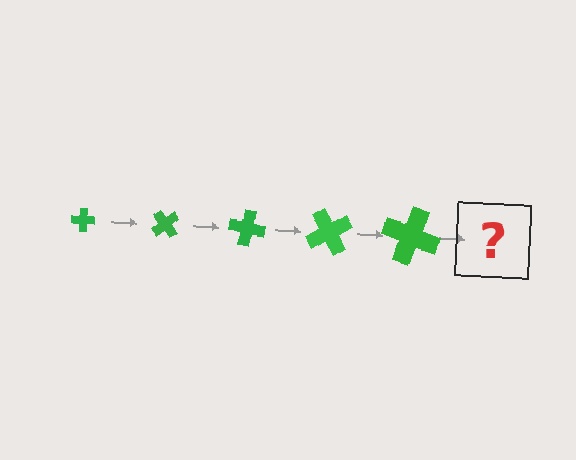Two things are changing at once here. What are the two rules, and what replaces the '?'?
The two rules are that the cross grows larger each step and it rotates 50 degrees each step. The '?' should be a cross, larger than the previous one and rotated 250 degrees from the start.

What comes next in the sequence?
The next element should be a cross, larger than the previous one and rotated 250 degrees from the start.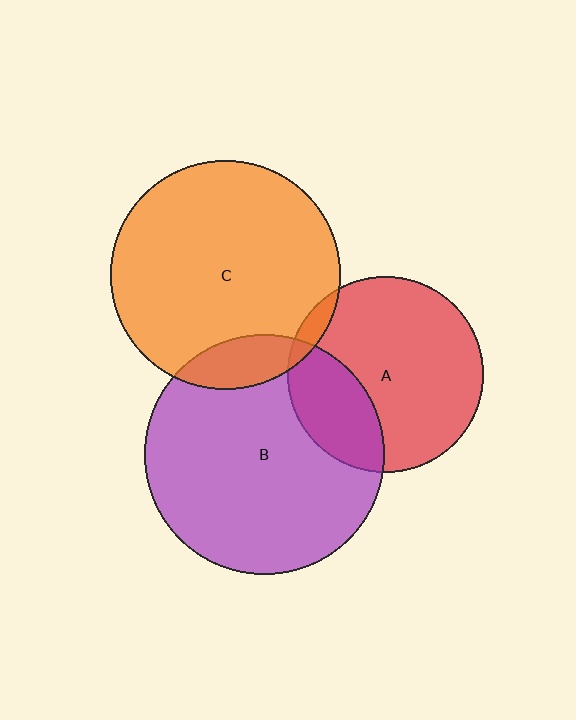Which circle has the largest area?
Circle B (purple).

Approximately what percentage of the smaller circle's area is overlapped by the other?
Approximately 5%.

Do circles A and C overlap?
Yes.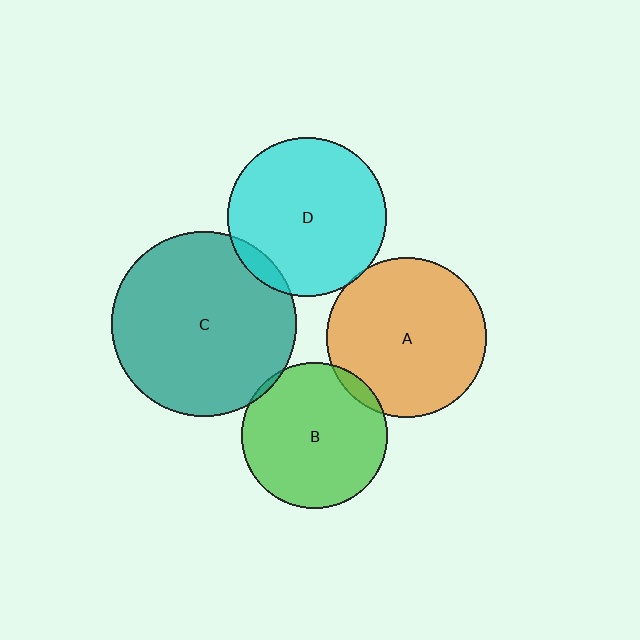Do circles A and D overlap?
Yes.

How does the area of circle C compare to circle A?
Approximately 1.3 times.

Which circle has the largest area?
Circle C (teal).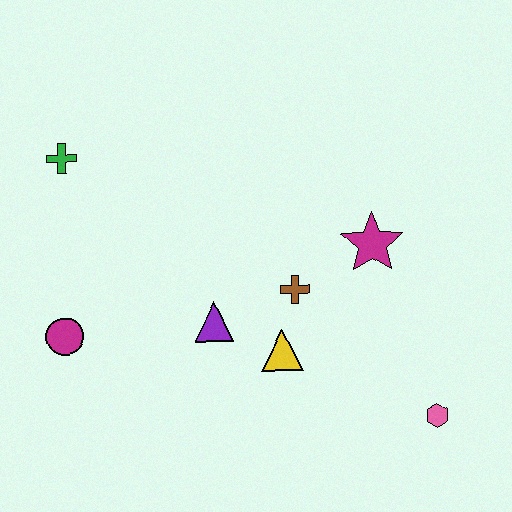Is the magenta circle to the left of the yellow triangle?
Yes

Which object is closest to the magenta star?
The brown cross is closest to the magenta star.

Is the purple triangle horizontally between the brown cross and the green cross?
Yes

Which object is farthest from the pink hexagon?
The green cross is farthest from the pink hexagon.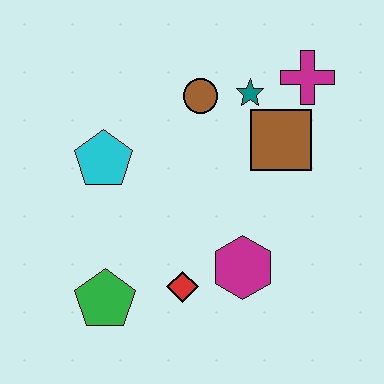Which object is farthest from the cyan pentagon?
The magenta cross is farthest from the cyan pentagon.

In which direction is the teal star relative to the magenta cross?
The teal star is to the left of the magenta cross.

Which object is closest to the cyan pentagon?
The brown circle is closest to the cyan pentagon.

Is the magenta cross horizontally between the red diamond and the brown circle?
No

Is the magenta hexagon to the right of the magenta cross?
No